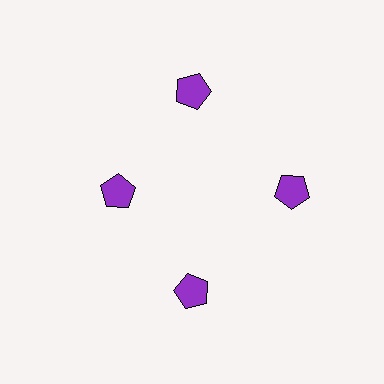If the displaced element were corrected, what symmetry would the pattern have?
It would have 4-fold rotational symmetry — the pattern would map onto itself every 90 degrees.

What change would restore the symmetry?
The symmetry would be restored by moving it outward, back onto the ring so that all 4 pentagons sit at equal angles and equal distance from the center.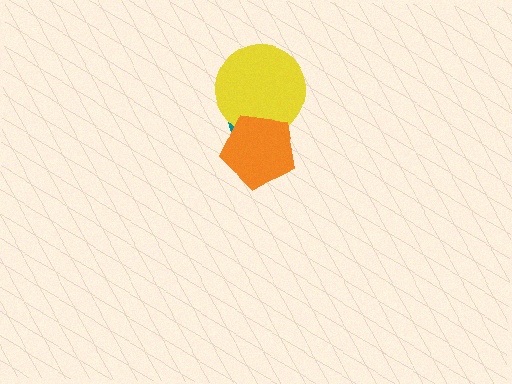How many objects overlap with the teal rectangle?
2 objects overlap with the teal rectangle.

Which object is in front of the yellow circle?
The orange pentagon is in front of the yellow circle.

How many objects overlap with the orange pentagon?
2 objects overlap with the orange pentagon.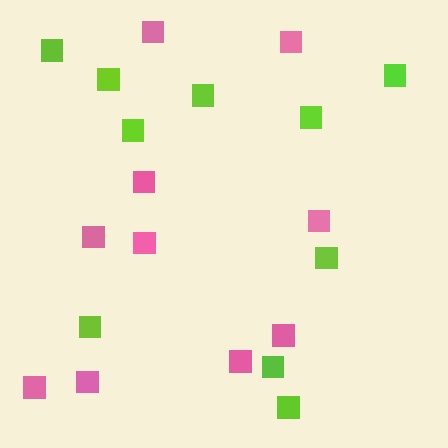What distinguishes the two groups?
There are 2 groups: one group of pink squares (10) and one group of lime squares (10).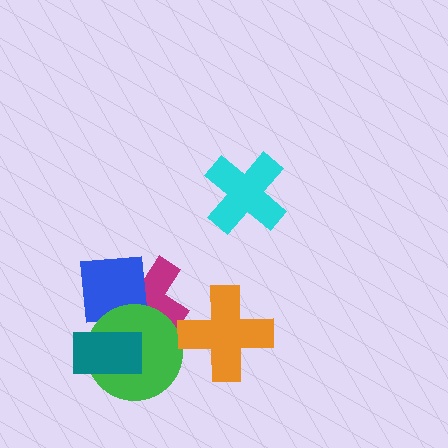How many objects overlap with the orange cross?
0 objects overlap with the orange cross.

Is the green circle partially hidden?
Yes, it is partially covered by another shape.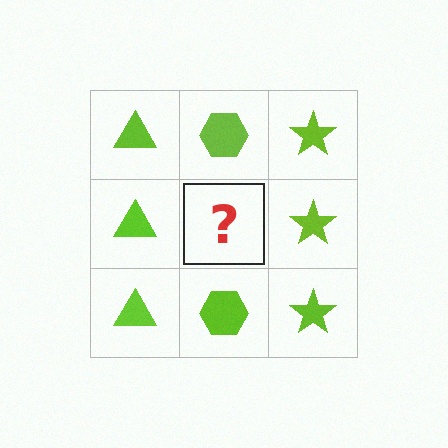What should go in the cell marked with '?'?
The missing cell should contain a lime hexagon.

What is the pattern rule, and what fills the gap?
The rule is that each column has a consistent shape. The gap should be filled with a lime hexagon.